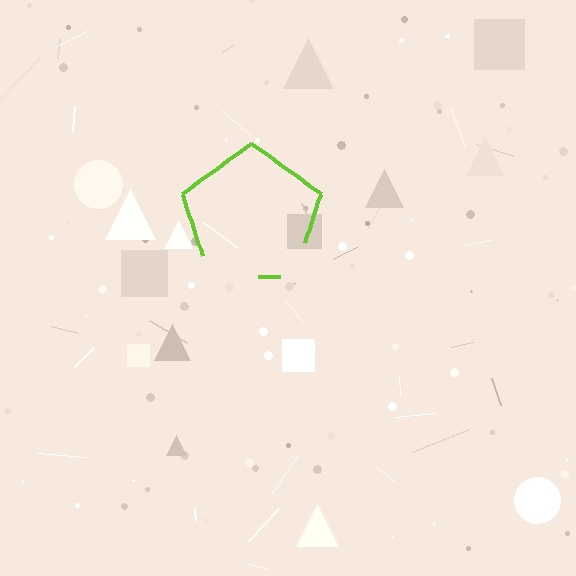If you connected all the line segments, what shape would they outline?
They would outline a pentagon.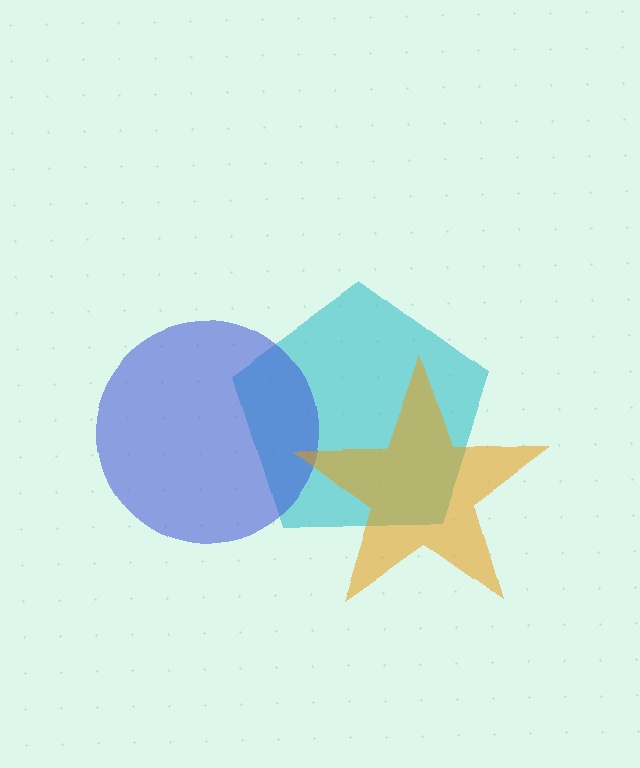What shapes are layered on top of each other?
The layered shapes are: a cyan pentagon, a blue circle, an orange star.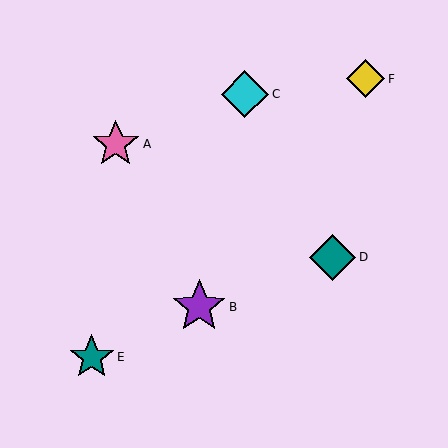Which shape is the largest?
The purple star (labeled B) is the largest.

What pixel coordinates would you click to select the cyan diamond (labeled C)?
Click at (245, 94) to select the cyan diamond C.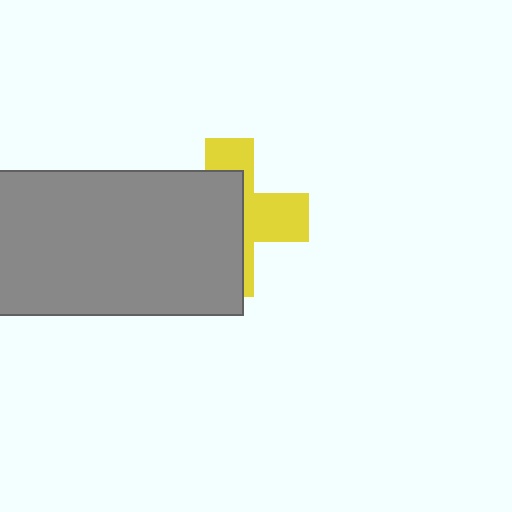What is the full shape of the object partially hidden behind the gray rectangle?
The partially hidden object is a yellow cross.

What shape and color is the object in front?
The object in front is a gray rectangle.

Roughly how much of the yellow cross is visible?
A small part of it is visible (roughly 42%).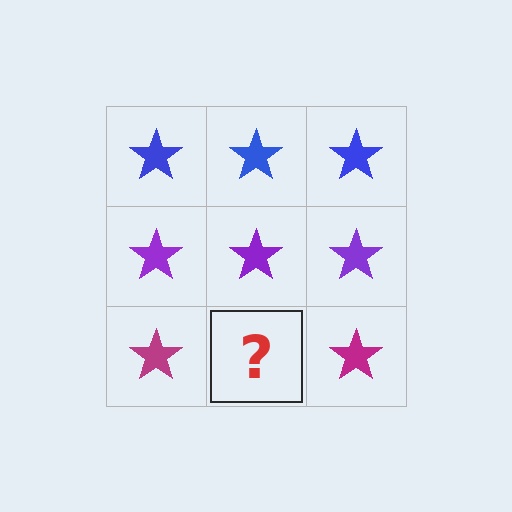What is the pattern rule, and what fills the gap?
The rule is that each row has a consistent color. The gap should be filled with a magenta star.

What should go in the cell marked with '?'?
The missing cell should contain a magenta star.